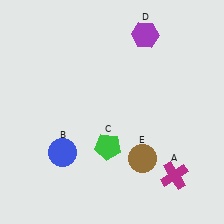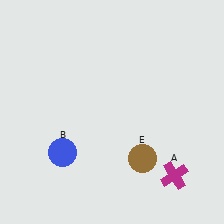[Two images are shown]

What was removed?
The purple hexagon (D), the green pentagon (C) were removed in Image 2.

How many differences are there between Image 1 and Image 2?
There are 2 differences between the two images.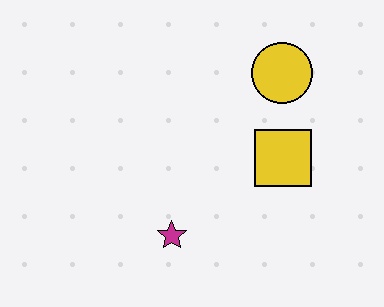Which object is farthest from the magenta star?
The yellow circle is farthest from the magenta star.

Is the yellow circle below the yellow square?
No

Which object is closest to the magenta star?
The yellow square is closest to the magenta star.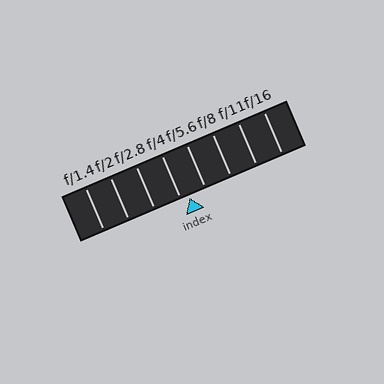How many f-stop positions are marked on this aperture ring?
There are 8 f-stop positions marked.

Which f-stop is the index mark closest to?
The index mark is closest to f/4.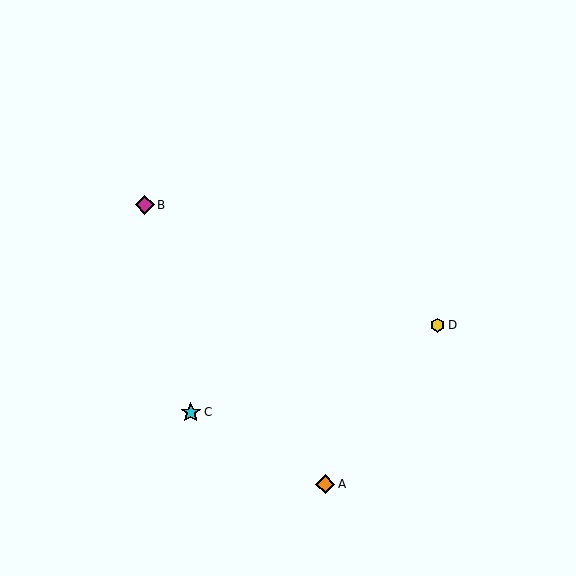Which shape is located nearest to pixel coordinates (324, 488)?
The orange diamond (labeled A) at (325, 484) is nearest to that location.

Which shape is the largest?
The cyan star (labeled C) is the largest.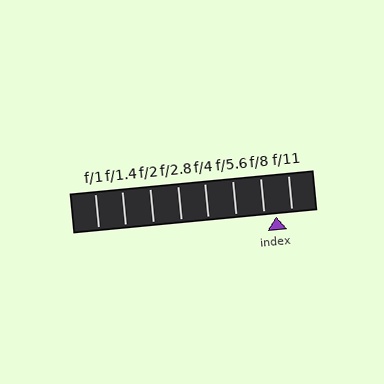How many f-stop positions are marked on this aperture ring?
There are 8 f-stop positions marked.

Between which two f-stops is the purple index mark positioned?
The index mark is between f/8 and f/11.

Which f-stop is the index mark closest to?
The index mark is closest to f/8.